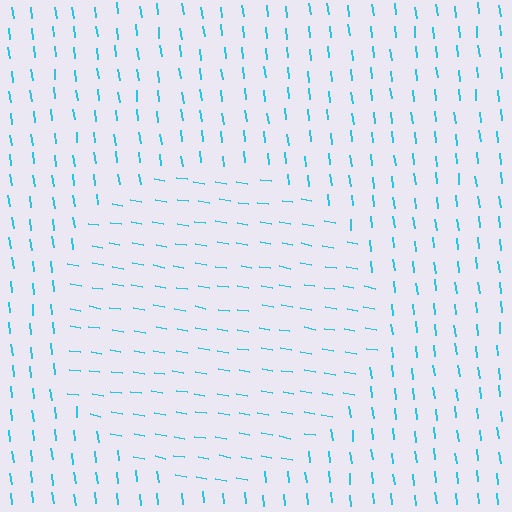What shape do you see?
I see a circle.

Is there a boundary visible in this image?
Yes, there is a texture boundary formed by a change in line orientation.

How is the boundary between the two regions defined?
The boundary is defined purely by a change in line orientation (approximately 73 degrees difference). All lines are the same color and thickness.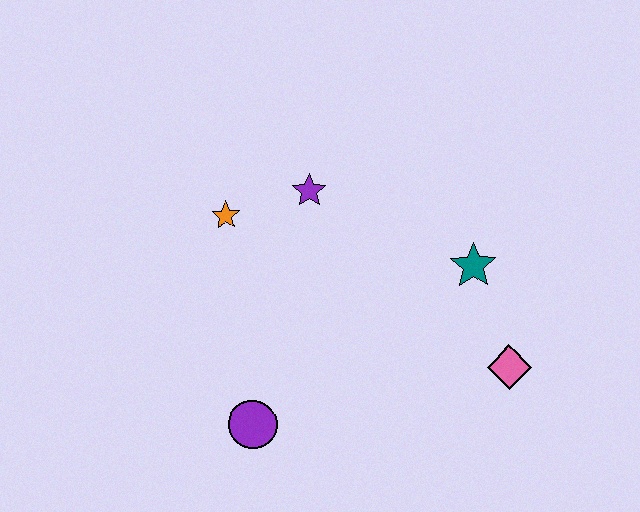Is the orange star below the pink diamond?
No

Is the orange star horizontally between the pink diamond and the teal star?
No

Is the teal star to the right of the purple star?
Yes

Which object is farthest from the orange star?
The pink diamond is farthest from the orange star.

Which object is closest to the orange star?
The purple star is closest to the orange star.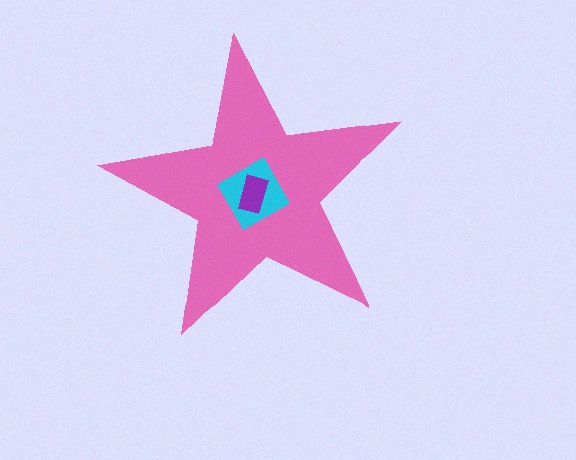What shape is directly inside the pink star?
The cyan square.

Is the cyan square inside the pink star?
Yes.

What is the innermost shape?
The purple rectangle.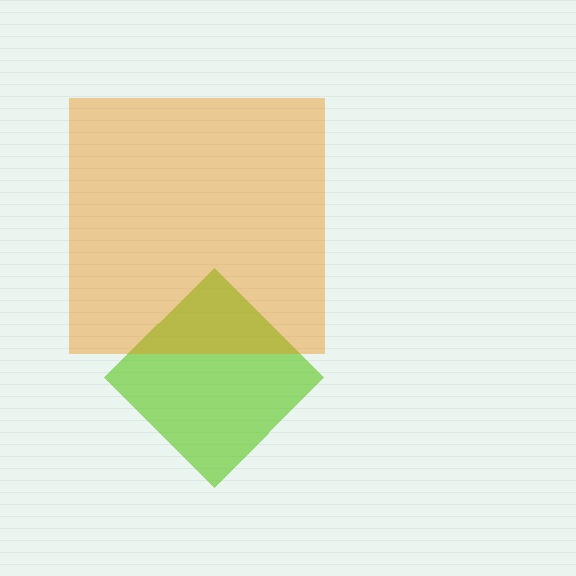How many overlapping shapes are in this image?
There are 2 overlapping shapes in the image.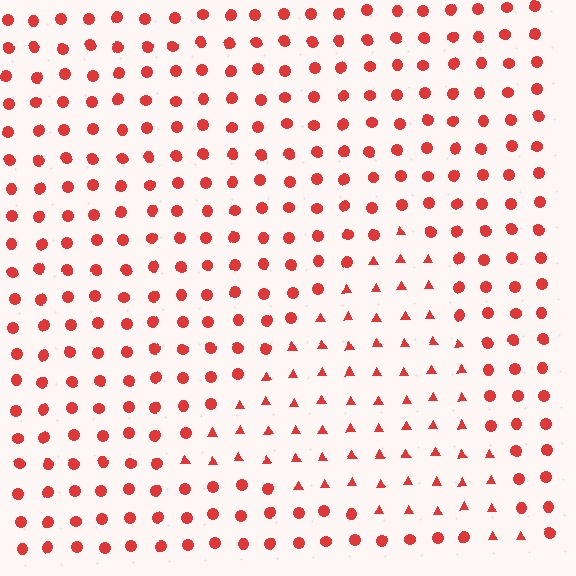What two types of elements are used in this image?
The image uses triangles inside the triangle region and circles outside it.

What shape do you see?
I see a triangle.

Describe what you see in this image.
The image is filled with small red elements arranged in a uniform grid. A triangle-shaped region contains triangles, while the surrounding area contains circles. The boundary is defined purely by the change in element shape.